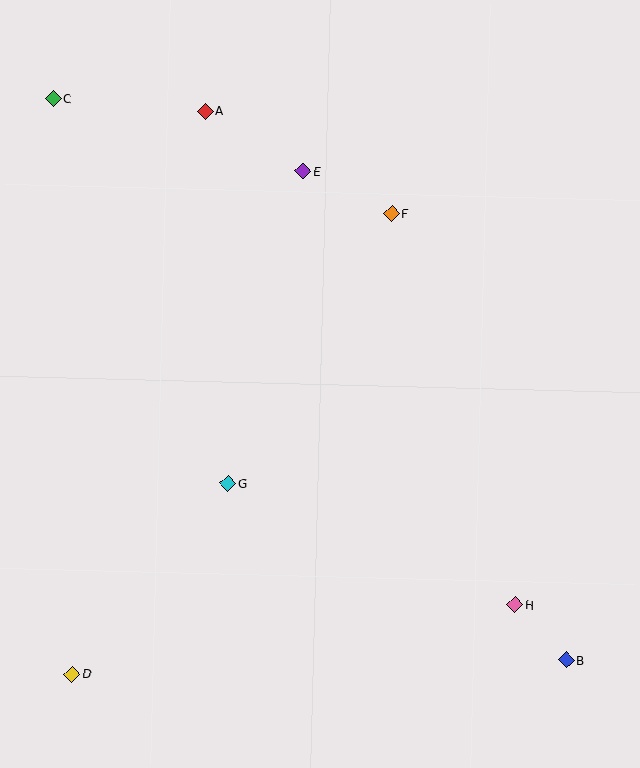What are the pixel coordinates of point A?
Point A is at (205, 111).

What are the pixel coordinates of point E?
Point E is at (303, 171).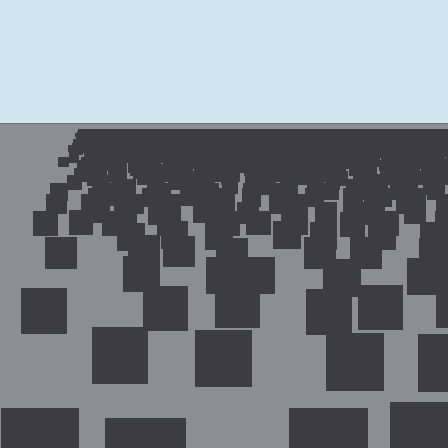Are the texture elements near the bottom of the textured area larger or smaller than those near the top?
Larger. Near the bottom, elements are closer to the viewer and appear at a bigger on-screen size.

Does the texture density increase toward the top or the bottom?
Density increases toward the top.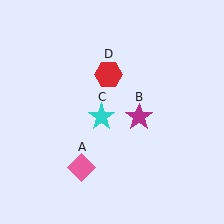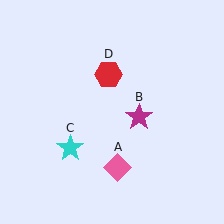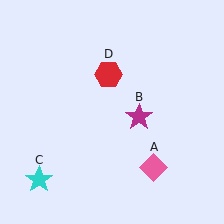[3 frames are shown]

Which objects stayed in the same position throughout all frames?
Magenta star (object B) and red hexagon (object D) remained stationary.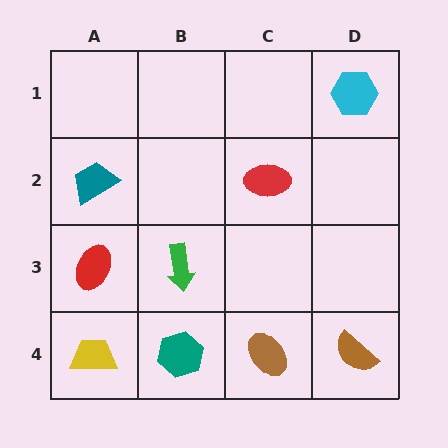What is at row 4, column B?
A teal hexagon.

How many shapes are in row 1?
1 shape.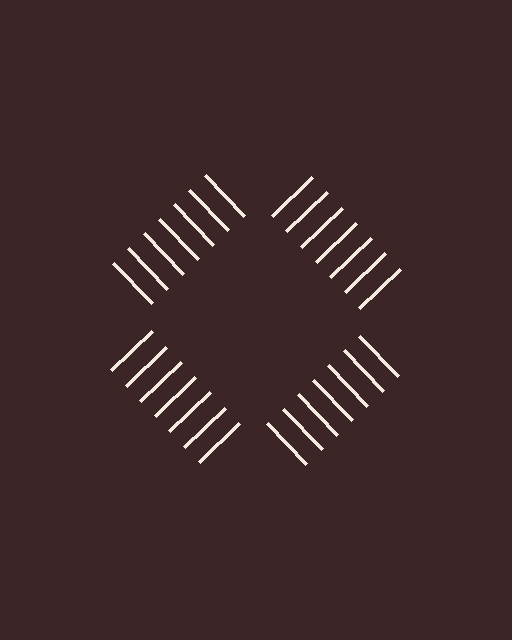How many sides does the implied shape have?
4 sides — the line-ends trace a square.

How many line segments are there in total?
28 — 7 along each of the 4 edges.